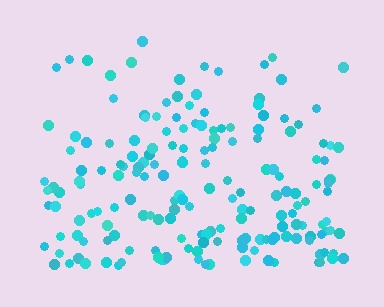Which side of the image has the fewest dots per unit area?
The top.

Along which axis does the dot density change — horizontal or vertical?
Vertical.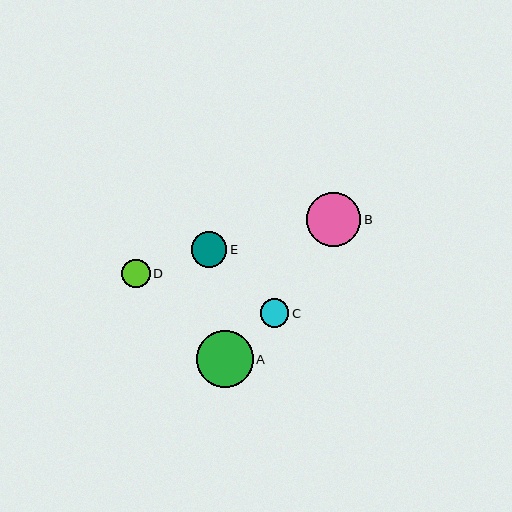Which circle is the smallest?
Circle C is the smallest with a size of approximately 29 pixels.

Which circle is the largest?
Circle A is the largest with a size of approximately 56 pixels.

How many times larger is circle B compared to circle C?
Circle B is approximately 1.9 times the size of circle C.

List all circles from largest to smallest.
From largest to smallest: A, B, E, D, C.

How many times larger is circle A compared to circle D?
Circle A is approximately 2.0 times the size of circle D.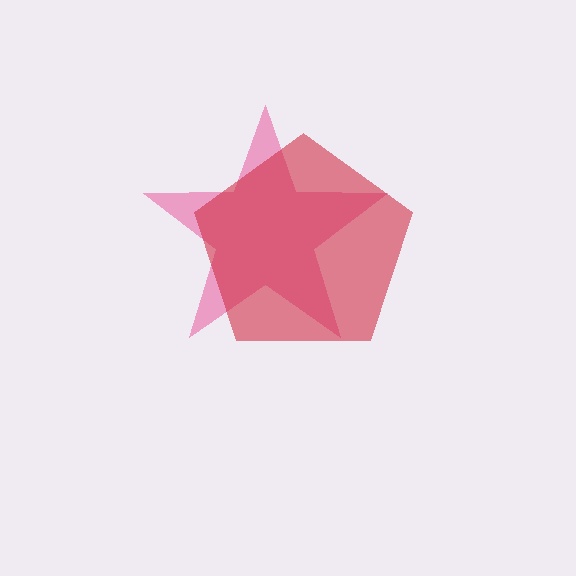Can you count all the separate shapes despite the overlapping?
Yes, there are 2 separate shapes.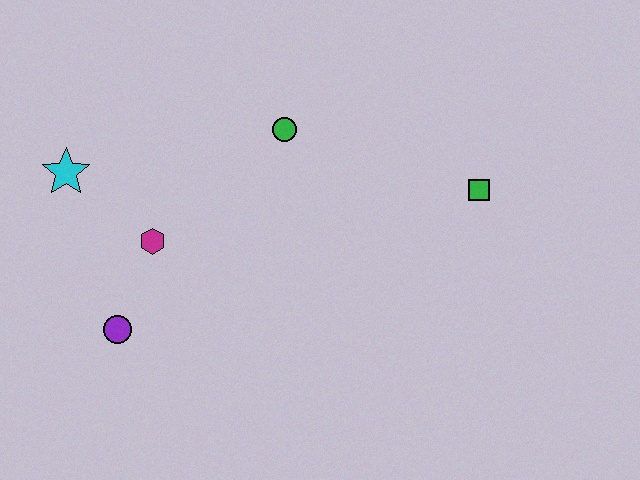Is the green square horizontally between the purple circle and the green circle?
No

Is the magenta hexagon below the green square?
Yes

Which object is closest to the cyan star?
The magenta hexagon is closest to the cyan star.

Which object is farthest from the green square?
The cyan star is farthest from the green square.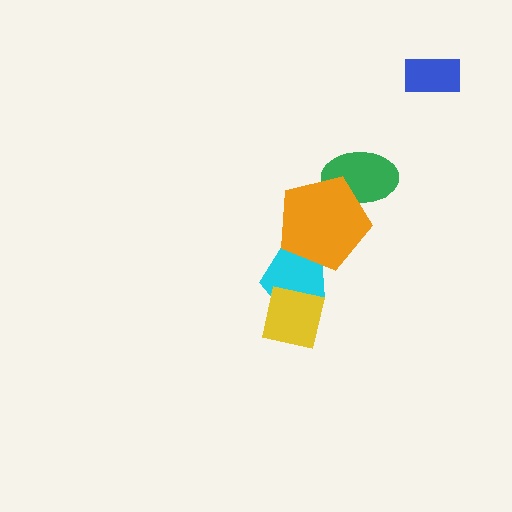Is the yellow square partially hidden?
No, no other shape covers it.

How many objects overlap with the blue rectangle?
0 objects overlap with the blue rectangle.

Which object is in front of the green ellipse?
The orange pentagon is in front of the green ellipse.